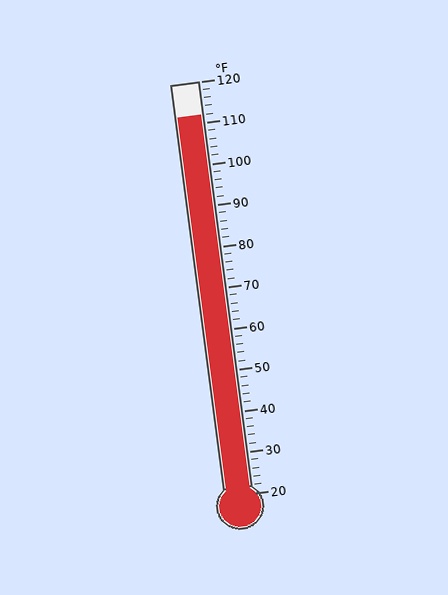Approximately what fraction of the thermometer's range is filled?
The thermometer is filled to approximately 90% of its range.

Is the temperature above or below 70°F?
The temperature is above 70°F.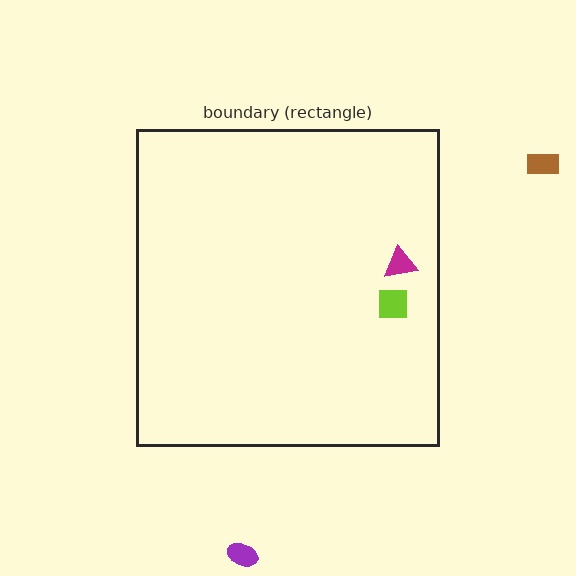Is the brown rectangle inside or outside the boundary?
Outside.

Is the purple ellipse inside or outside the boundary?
Outside.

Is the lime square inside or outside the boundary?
Inside.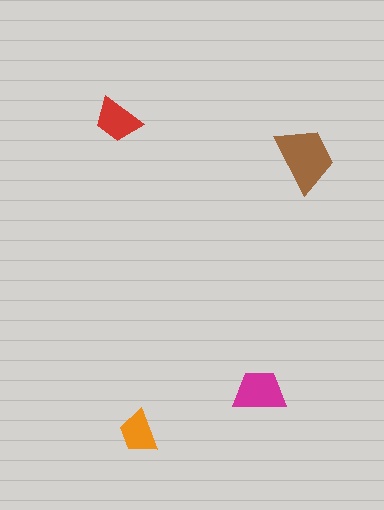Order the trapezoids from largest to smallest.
the brown one, the magenta one, the red one, the orange one.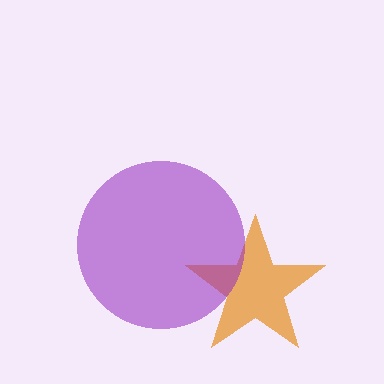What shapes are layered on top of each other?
The layered shapes are: an orange star, a purple circle.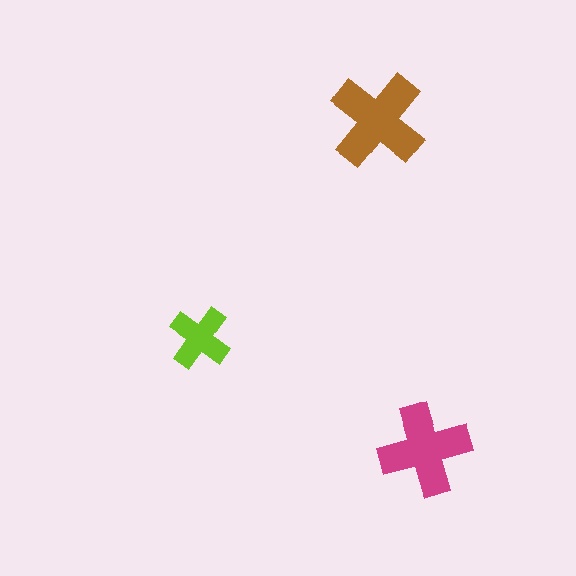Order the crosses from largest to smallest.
the brown one, the magenta one, the lime one.